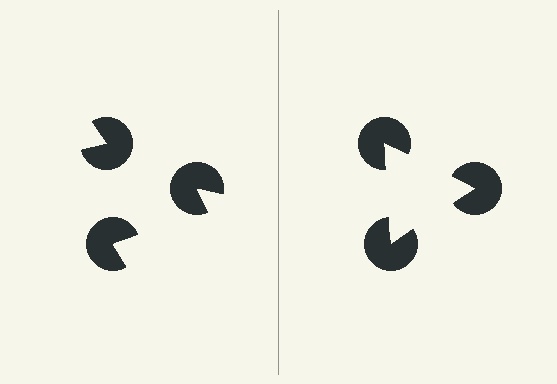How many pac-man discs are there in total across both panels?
6 — 3 on each side.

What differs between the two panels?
The pac-man discs are positioned identically on both sides; only the wedge orientations differ. On the right they align to a triangle; on the left they are misaligned.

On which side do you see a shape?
An illusory triangle appears on the right side. On the left side the wedge cuts are rotated, so no coherent shape forms.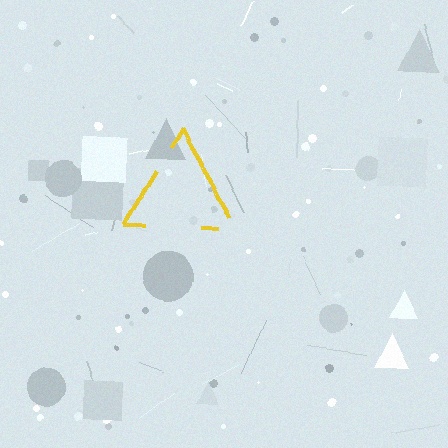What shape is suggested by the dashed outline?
The dashed outline suggests a triangle.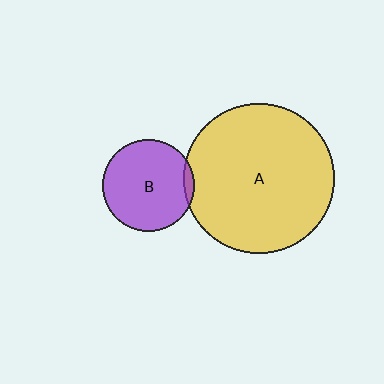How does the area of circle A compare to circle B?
Approximately 2.7 times.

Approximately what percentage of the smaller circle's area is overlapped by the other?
Approximately 5%.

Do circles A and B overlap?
Yes.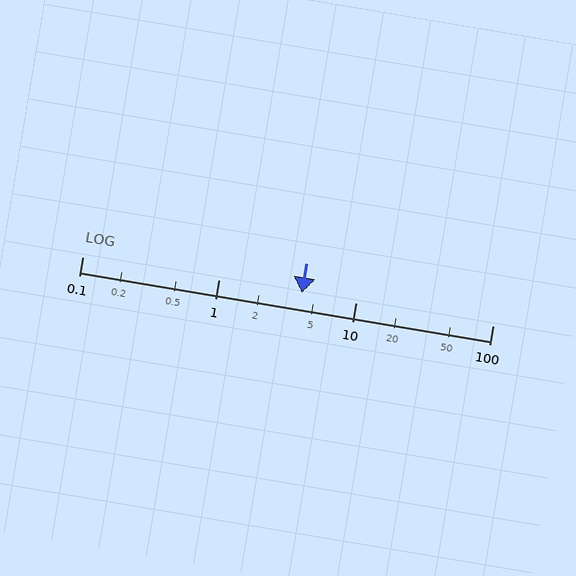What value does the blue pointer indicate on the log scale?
The pointer indicates approximately 4.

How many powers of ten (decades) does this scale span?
The scale spans 3 decades, from 0.1 to 100.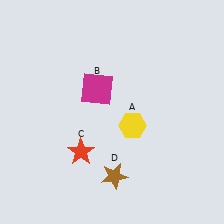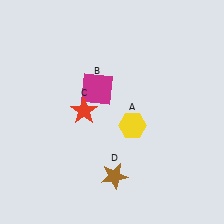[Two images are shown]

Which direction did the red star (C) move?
The red star (C) moved up.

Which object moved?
The red star (C) moved up.